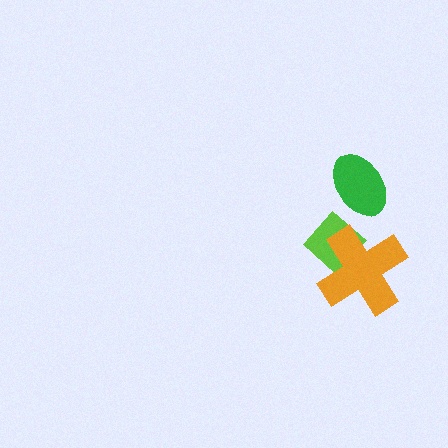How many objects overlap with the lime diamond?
1 object overlaps with the lime diamond.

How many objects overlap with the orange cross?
1 object overlaps with the orange cross.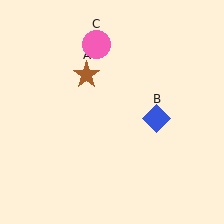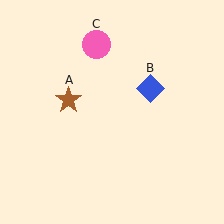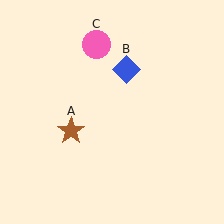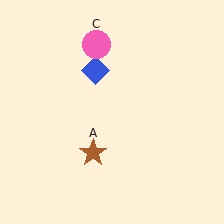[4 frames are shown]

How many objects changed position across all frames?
2 objects changed position: brown star (object A), blue diamond (object B).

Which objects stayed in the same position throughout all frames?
Pink circle (object C) remained stationary.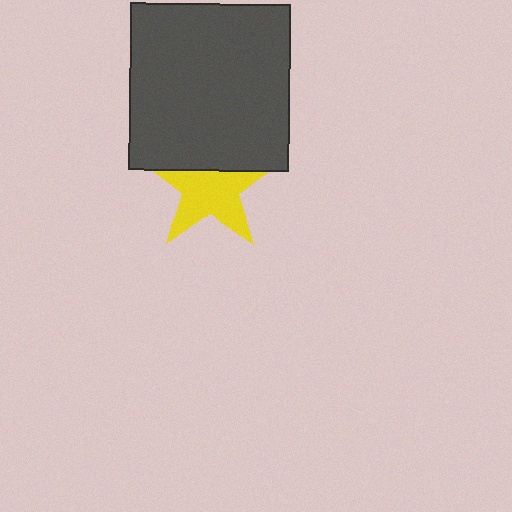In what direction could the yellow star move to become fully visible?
The yellow star could move down. That would shift it out from behind the dark gray rectangle entirely.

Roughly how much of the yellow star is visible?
Most of it is visible (roughly 66%).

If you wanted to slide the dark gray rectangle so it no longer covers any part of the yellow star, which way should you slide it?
Slide it up — that is the most direct way to separate the two shapes.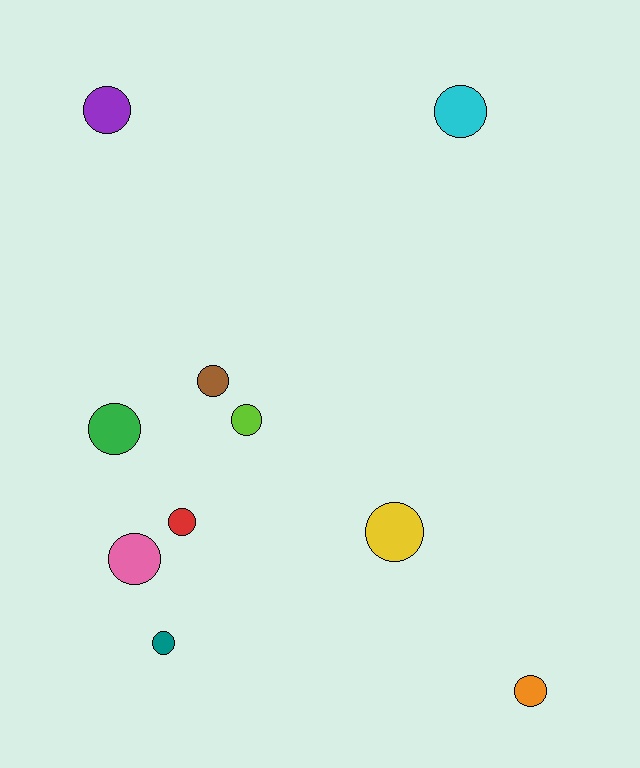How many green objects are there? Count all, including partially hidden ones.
There is 1 green object.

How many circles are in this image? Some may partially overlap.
There are 10 circles.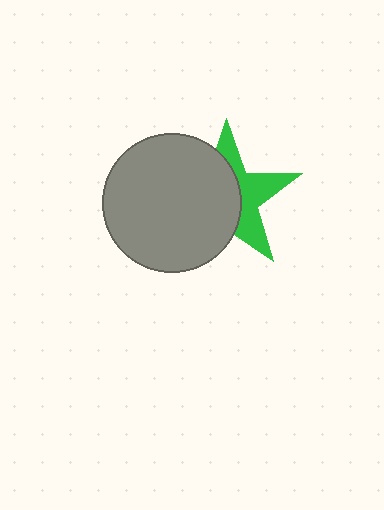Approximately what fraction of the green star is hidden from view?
Roughly 58% of the green star is hidden behind the gray circle.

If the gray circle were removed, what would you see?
You would see the complete green star.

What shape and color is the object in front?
The object in front is a gray circle.